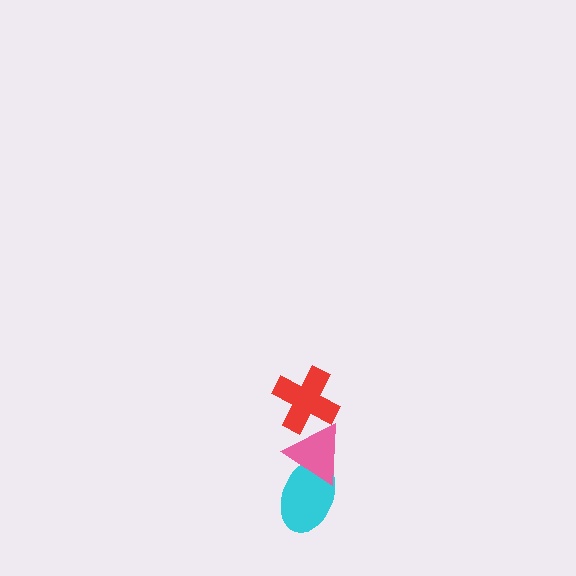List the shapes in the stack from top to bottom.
From top to bottom: the red cross, the pink triangle, the cyan ellipse.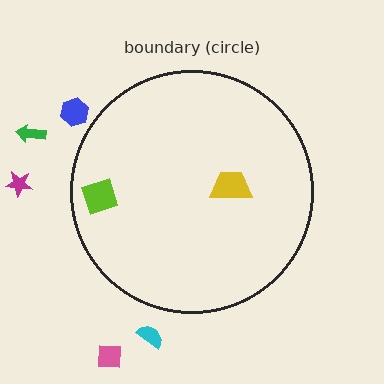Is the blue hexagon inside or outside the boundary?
Outside.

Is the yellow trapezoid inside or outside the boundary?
Inside.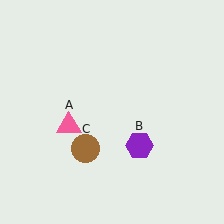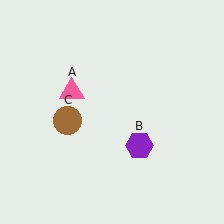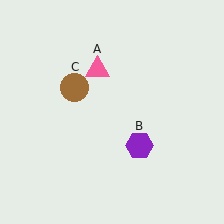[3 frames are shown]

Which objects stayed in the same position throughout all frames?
Purple hexagon (object B) remained stationary.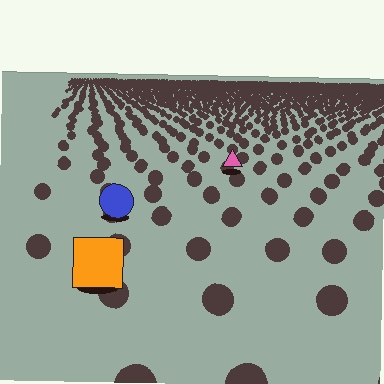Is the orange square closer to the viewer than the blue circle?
Yes. The orange square is closer — you can tell from the texture gradient: the ground texture is coarser near it.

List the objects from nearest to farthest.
From nearest to farthest: the orange square, the blue circle, the pink triangle.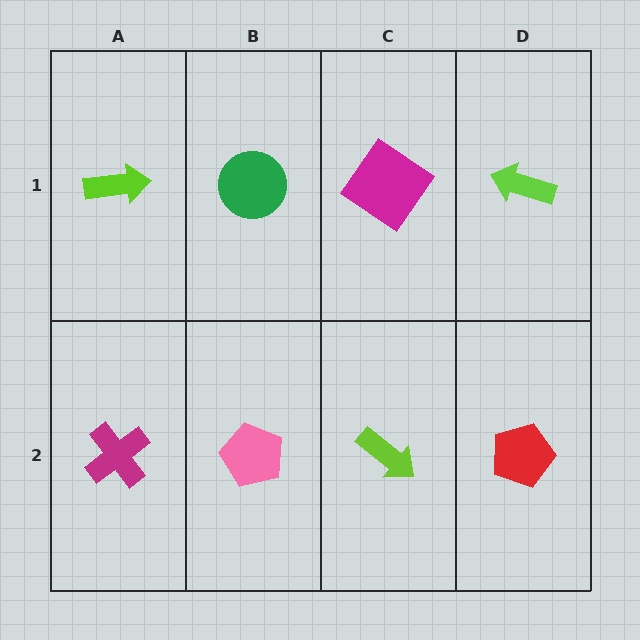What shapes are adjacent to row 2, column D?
A lime arrow (row 1, column D), a lime arrow (row 2, column C).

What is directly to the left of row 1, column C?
A green circle.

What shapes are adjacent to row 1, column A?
A magenta cross (row 2, column A), a green circle (row 1, column B).